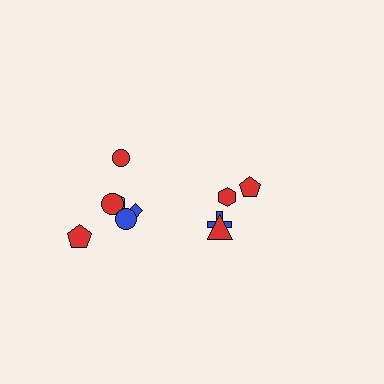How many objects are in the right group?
There are 4 objects.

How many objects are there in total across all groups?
There are 10 objects.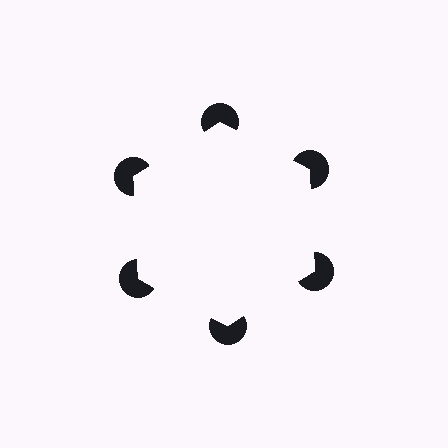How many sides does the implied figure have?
6 sides.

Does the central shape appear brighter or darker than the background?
It typically appears slightly brighter than the background, even though no actual brightness change is drawn.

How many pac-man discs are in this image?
There are 6 — one at each vertex of the illusory hexagon.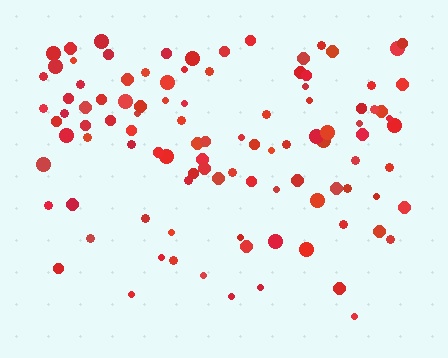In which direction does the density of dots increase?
From bottom to top, with the top side densest.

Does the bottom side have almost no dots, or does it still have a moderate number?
Still a moderate number, just noticeably fewer than the top.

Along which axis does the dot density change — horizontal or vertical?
Vertical.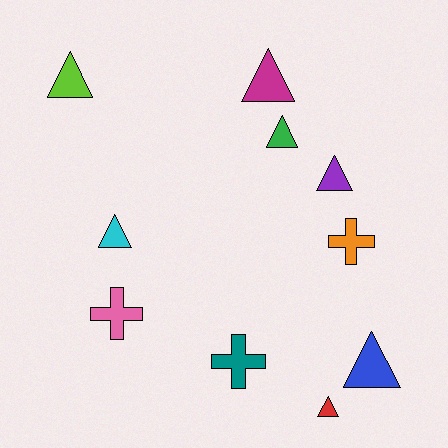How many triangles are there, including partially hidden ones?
There are 7 triangles.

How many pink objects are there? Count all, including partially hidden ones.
There is 1 pink object.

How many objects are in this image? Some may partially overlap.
There are 10 objects.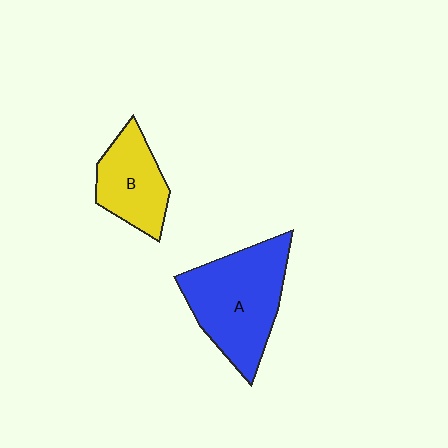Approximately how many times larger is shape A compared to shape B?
Approximately 1.7 times.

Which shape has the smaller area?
Shape B (yellow).